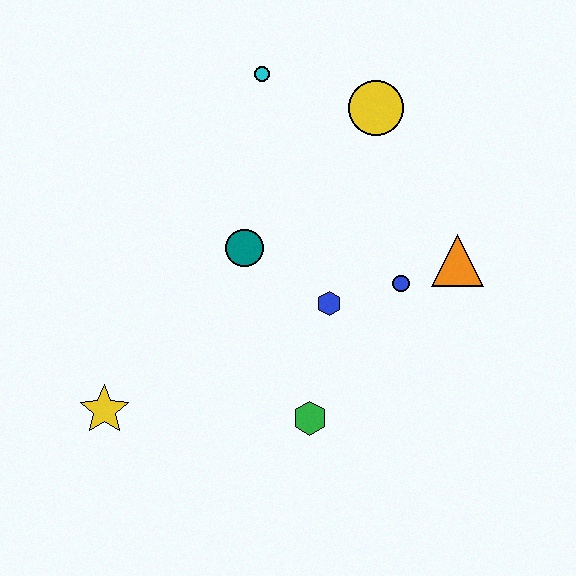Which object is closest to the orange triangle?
The blue circle is closest to the orange triangle.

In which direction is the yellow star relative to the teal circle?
The yellow star is below the teal circle.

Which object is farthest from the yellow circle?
The yellow star is farthest from the yellow circle.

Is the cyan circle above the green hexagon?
Yes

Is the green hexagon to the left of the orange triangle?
Yes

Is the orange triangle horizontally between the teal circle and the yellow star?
No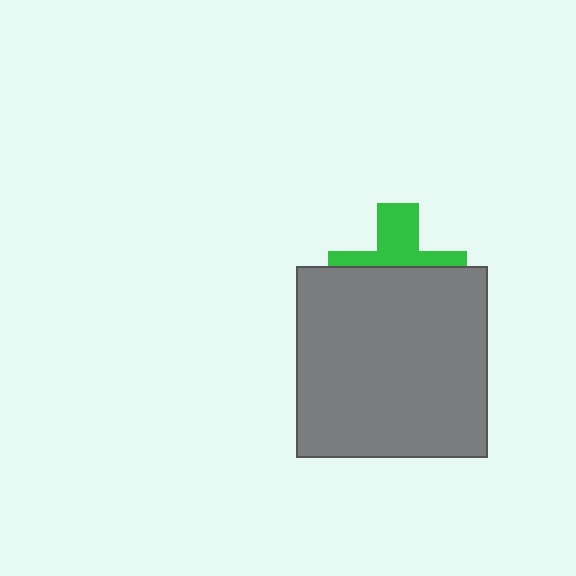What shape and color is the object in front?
The object in front is a gray square.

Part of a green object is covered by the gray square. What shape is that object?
It is a cross.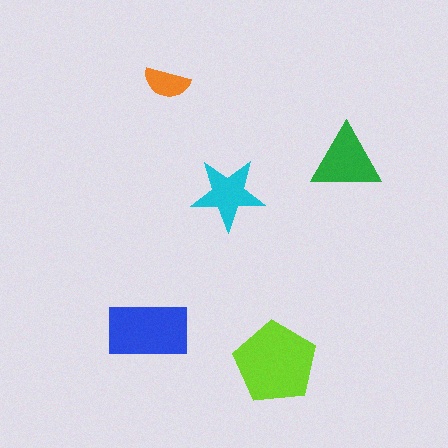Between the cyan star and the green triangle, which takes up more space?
The green triangle.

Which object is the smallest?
The orange semicircle.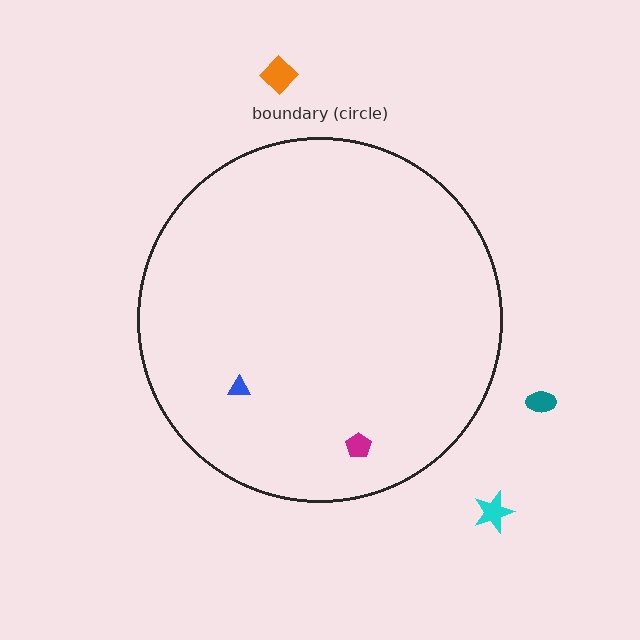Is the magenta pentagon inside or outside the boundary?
Inside.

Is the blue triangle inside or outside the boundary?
Inside.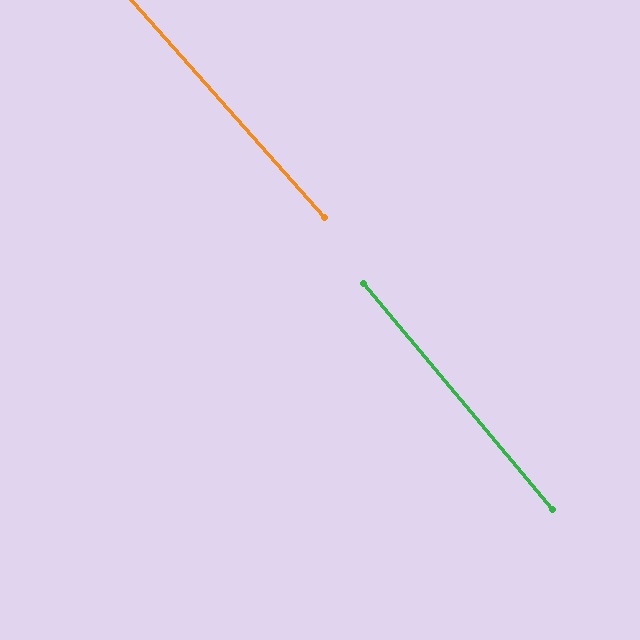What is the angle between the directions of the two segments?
Approximately 2 degrees.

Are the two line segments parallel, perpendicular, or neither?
Parallel — their directions differ by only 1.6°.